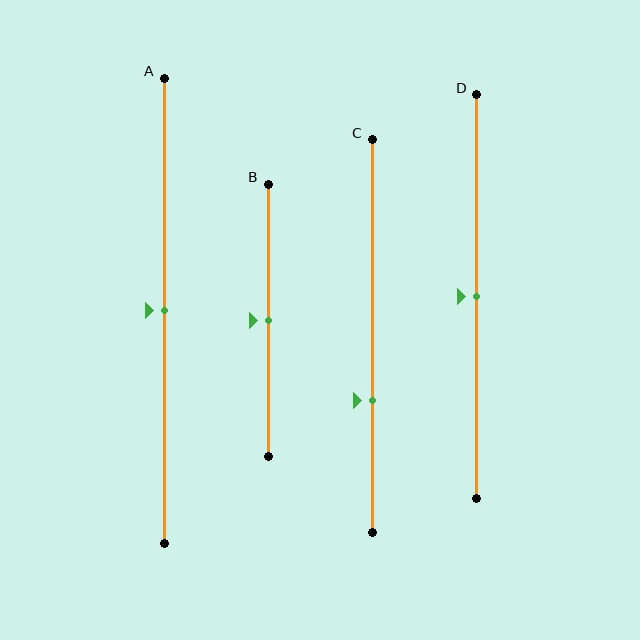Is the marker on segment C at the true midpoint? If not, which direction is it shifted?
No, the marker on segment C is shifted downward by about 17% of the segment length.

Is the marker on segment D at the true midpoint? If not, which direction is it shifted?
Yes, the marker on segment D is at the true midpoint.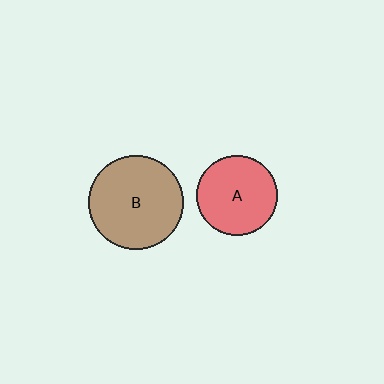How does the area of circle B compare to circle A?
Approximately 1.4 times.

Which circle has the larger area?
Circle B (brown).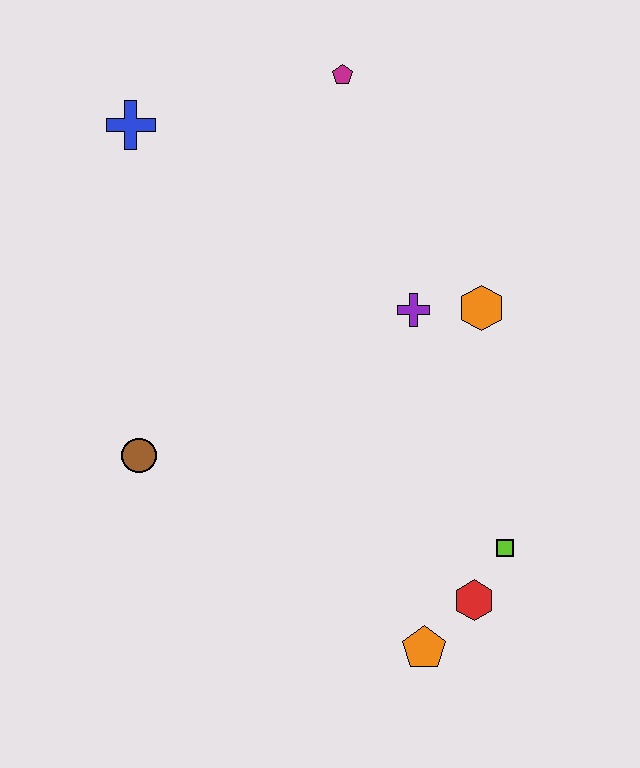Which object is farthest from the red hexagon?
The blue cross is farthest from the red hexagon.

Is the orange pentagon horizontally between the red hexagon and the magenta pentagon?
Yes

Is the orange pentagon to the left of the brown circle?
No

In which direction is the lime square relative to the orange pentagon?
The lime square is above the orange pentagon.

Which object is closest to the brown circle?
The purple cross is closest to the brown circle.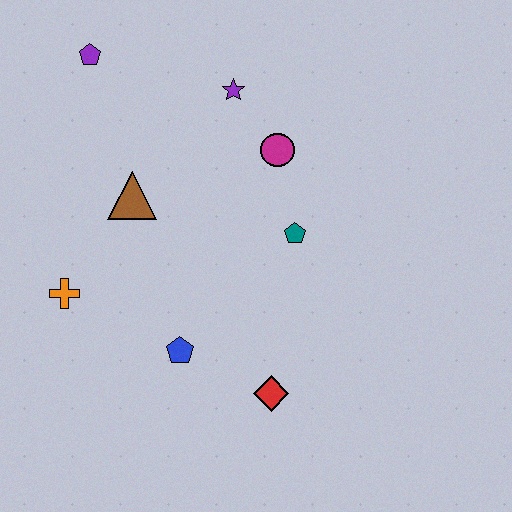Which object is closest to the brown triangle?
The orange cross is closest to the brown triangle.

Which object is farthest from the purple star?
The red diamond is farthest from the purple star.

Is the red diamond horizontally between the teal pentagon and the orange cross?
Yes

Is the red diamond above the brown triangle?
No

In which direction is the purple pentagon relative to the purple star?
The purple pentagon is to the left of the purple star.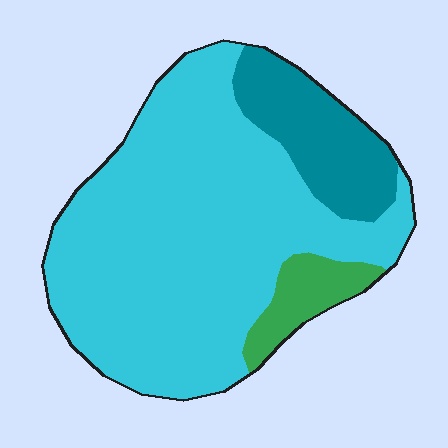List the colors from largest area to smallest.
From largest to smallest: cyan, teal, green.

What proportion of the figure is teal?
Teal covers 17% of the figure.